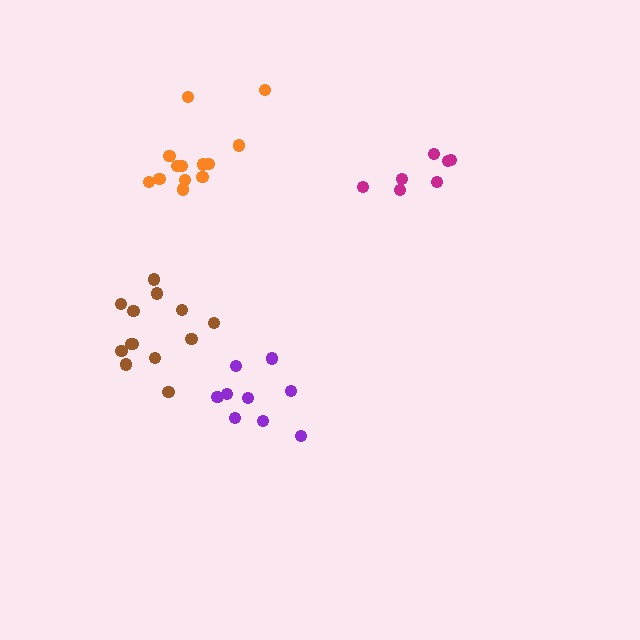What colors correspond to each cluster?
The clusters are colored: brown, orange, purple, magenta.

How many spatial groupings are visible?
There are 4 spatial groupings.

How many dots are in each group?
Group 1: 13 dots, Group 2: 13 dots, Group 3: 9 dots, Group 4: 7 dots (42 total).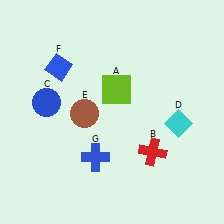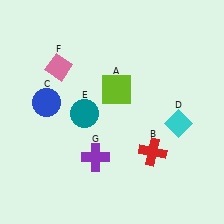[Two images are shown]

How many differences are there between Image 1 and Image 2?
There are 3 differences between the two images.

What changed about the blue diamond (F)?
In Image 1, F is blue. In Image 2, it changed to pink.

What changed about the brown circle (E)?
In Image 1, E is brown. In Image 2, it changed to teal.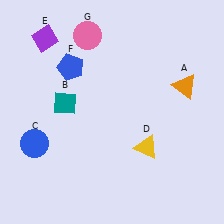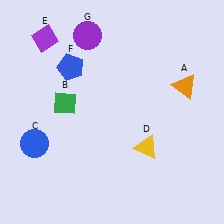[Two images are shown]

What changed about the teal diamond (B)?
In Image 1, B is teal. In Image 2, it changed to green.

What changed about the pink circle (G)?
In Image 1, G is pink. In Image 2, it changed to purple.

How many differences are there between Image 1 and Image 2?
There are 2 differences between the two images.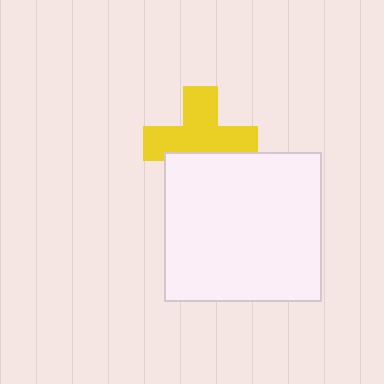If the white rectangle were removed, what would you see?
You would see the complete yellow cross.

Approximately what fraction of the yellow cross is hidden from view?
Roughly 34% of the yellow cross is hidden behind the white rectangle.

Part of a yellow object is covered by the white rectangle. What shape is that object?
It is a cross.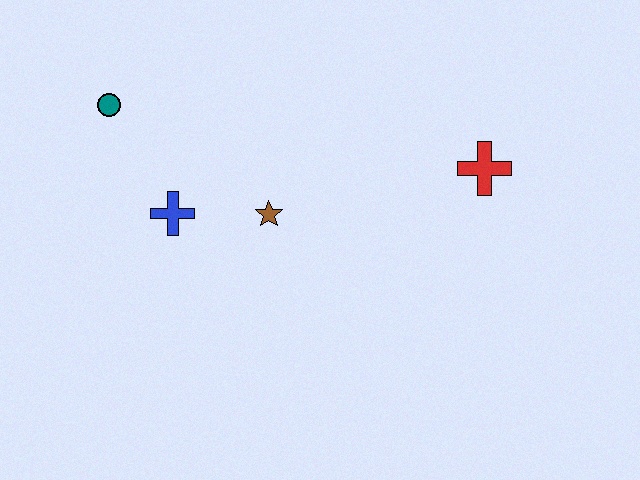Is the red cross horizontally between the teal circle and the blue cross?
No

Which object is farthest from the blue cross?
The red cross is farthest from the blue cross.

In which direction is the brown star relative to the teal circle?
The brown star is to the right of the teal circle.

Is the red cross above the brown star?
Yes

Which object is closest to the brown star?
The blue cross is closest to the brown star.